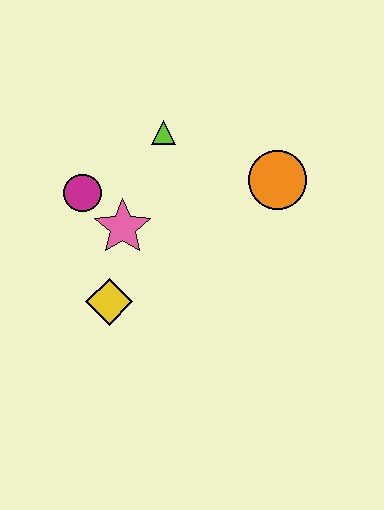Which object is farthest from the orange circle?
The yellow diamond is farthest from the orange circle.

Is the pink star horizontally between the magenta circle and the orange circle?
Yes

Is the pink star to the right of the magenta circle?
Yes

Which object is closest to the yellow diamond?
The pink star is closest to the yellow diamond.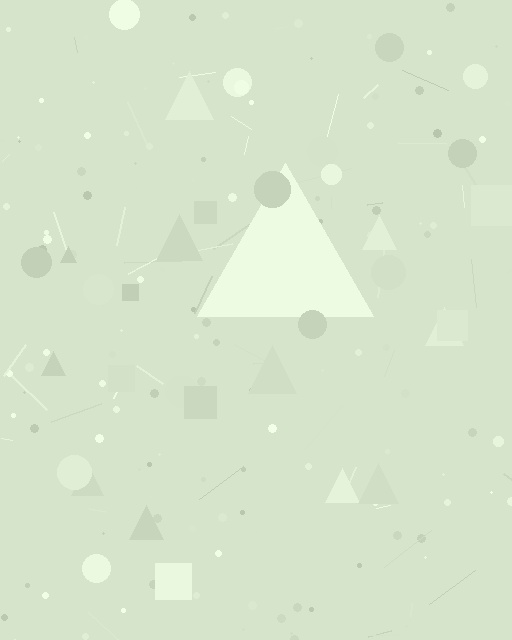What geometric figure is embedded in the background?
A triangle is embedded in the background.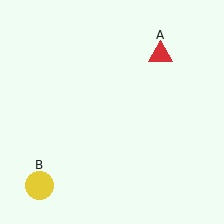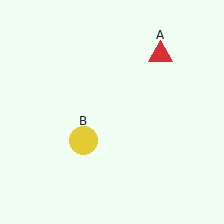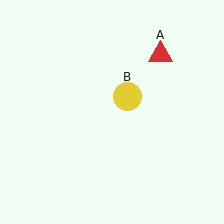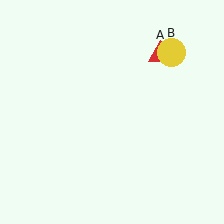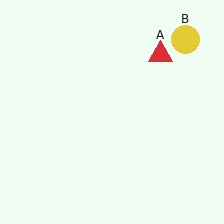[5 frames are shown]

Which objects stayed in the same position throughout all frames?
Red triangle (object A) remained stationary.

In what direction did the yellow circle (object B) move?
The yellow circle (object B) moved up and to the right.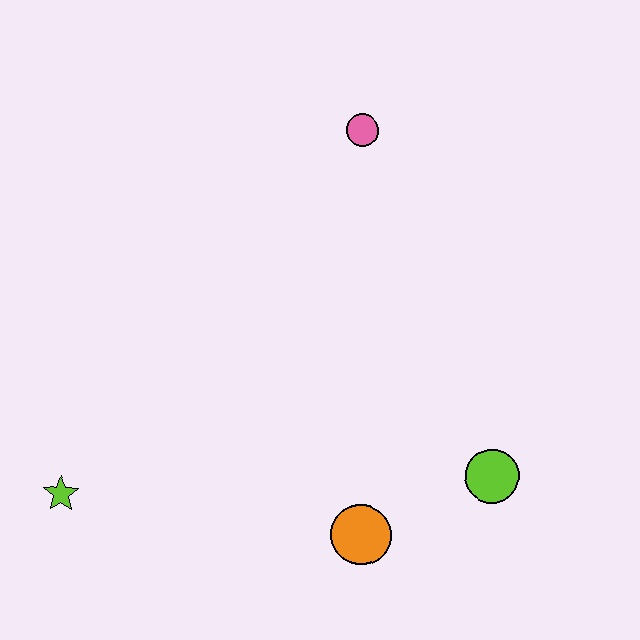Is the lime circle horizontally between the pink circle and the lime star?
No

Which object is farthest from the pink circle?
The lime star is farthest from the pink circle.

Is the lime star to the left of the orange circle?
Yes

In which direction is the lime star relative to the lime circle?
The lime star is to the left of the lime circle.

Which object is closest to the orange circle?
The lime circle is closest to the orange circle.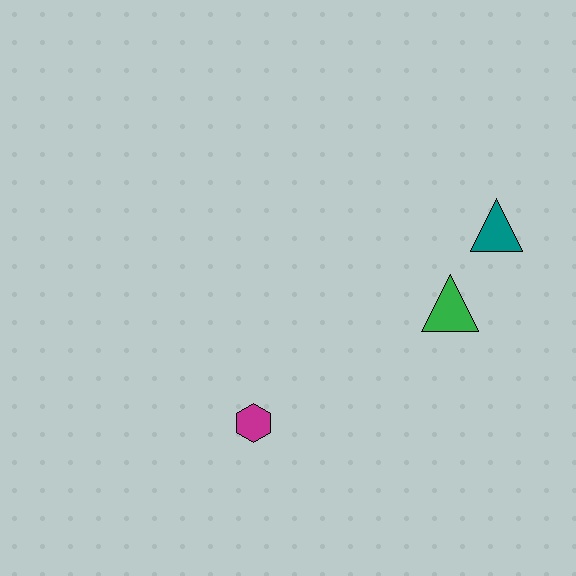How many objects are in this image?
There are 3 objects.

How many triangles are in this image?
There are 2 triangles.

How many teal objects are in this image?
There is 1 teal object.